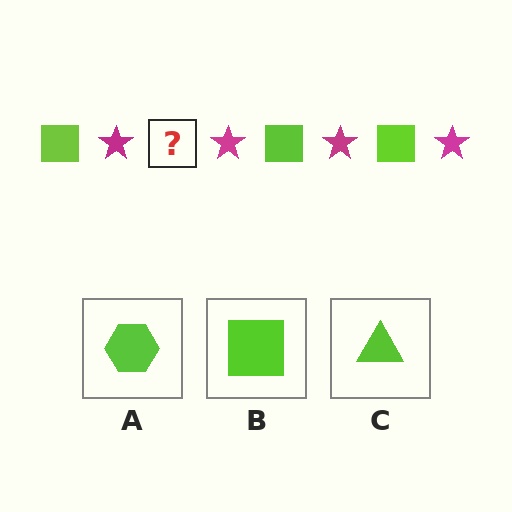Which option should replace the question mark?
Option B.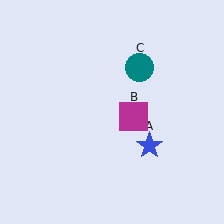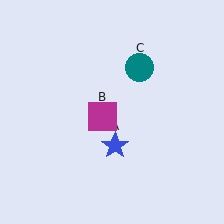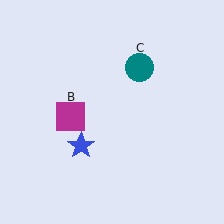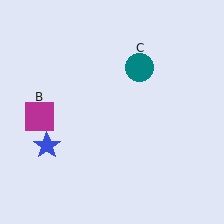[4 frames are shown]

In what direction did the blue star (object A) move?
The blue star (object A) moved left.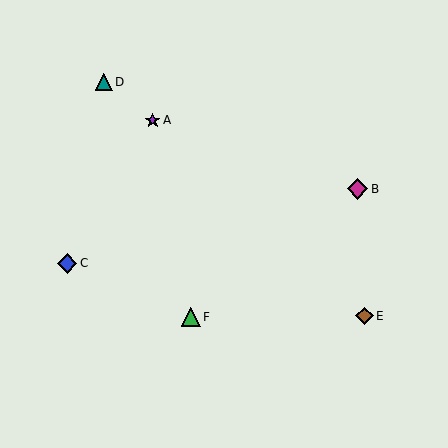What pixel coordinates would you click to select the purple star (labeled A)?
Click at (153, 120) to select the purple star A.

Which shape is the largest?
The magenta diamond (labeled B) is the largest.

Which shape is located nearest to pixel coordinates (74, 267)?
The blue diamond (labeled C) at (67, 263) is nearest to that location.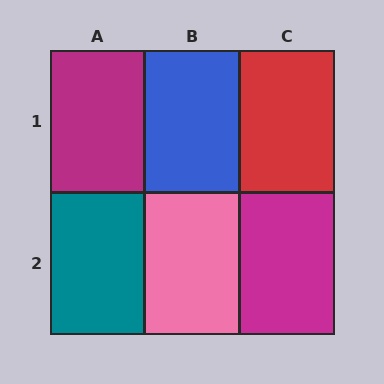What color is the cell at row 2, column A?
Teal.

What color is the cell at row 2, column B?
Pink.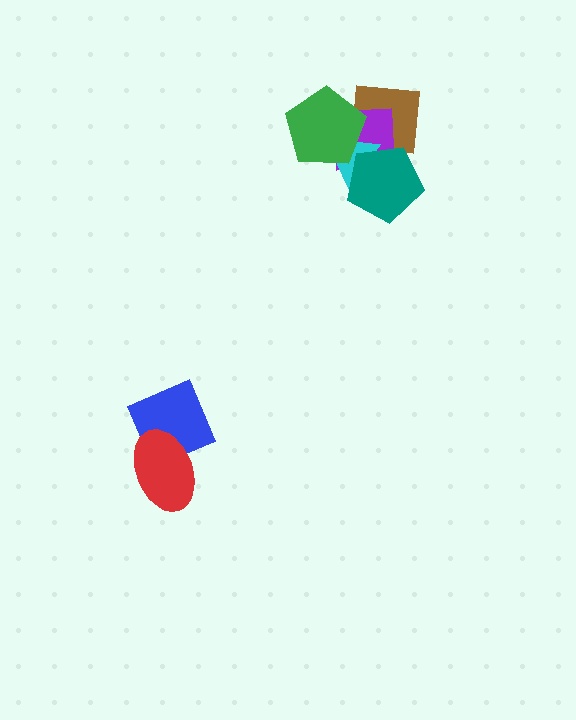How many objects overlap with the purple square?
4 objects overlap with the purple square.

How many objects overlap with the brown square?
4 objects overlap with the brown square.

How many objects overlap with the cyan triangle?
4 objects overlap with the cyan triangle.